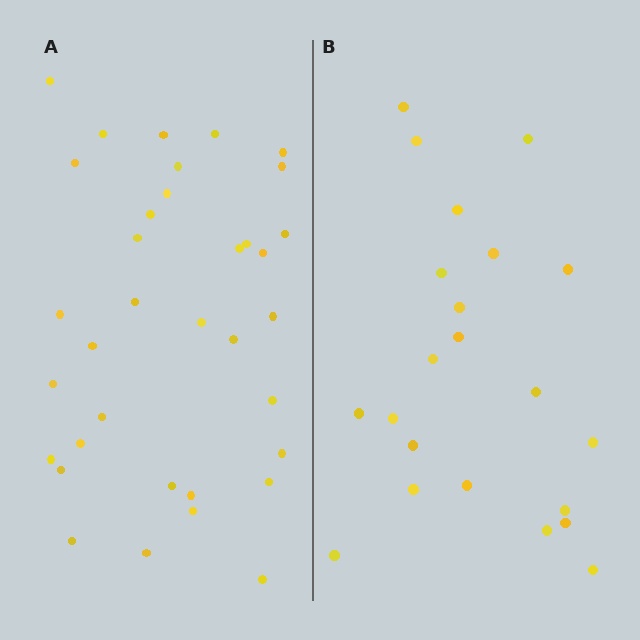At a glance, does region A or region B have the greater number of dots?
Region A (the left region) has more dots.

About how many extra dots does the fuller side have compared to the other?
Region A has approximately 15 more dots than region B.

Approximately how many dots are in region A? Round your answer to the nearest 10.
About 40 dots. (The exact count is 35, which rounds to 40.)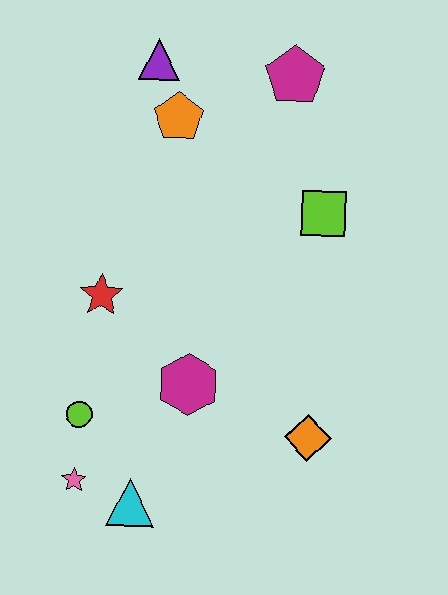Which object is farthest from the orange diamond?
The purple triangle is farthest from the orange diamond.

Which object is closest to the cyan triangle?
The pink star is closest to the cyan triangle.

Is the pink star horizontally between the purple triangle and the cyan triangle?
No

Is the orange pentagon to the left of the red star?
No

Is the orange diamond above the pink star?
Yes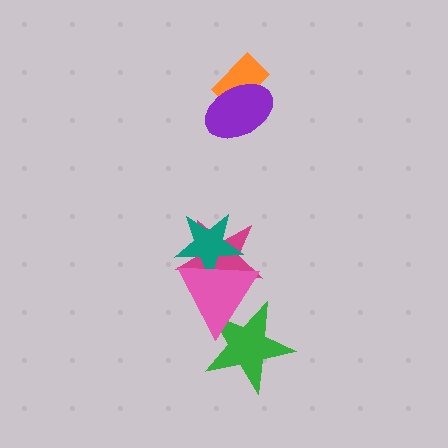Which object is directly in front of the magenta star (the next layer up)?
The teal star is directly in front of the magenta star.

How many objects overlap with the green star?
1 object overlaps with the green star.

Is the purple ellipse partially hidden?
No, no other shape covers it.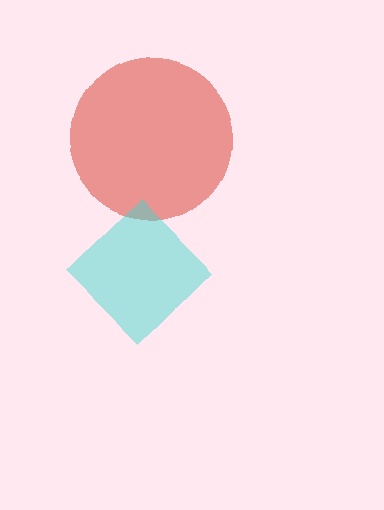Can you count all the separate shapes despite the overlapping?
Yes, there are 2 separate shapes.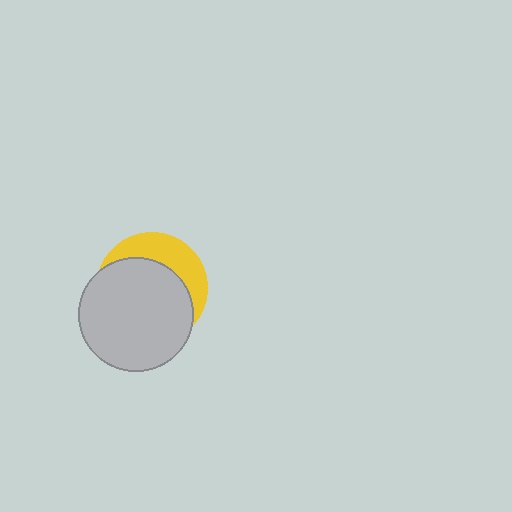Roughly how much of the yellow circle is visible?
A small part of it is visible (roughly 32%).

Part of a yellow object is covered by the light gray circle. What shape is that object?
It is a circle.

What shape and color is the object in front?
The object in front is a light gray circle.